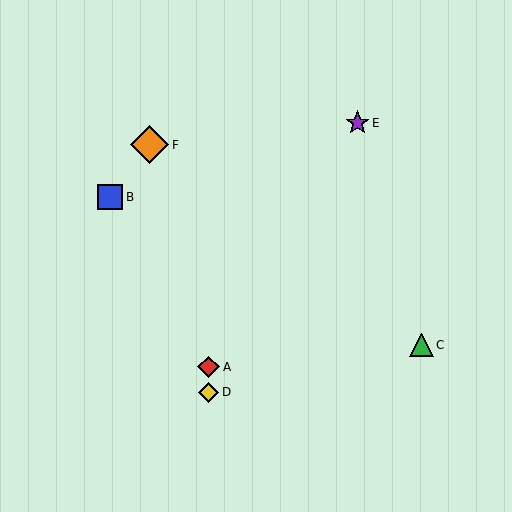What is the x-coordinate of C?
Object C is at x≈421.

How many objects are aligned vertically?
2 objects (A, D) are aligned vertically.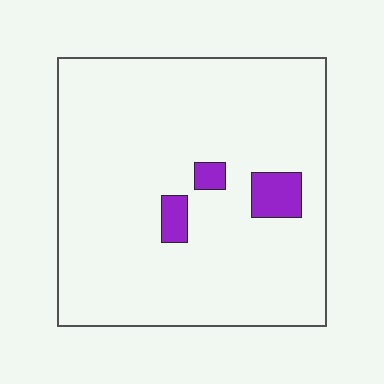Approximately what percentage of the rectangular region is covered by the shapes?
Approximately 5%.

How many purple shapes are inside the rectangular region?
3.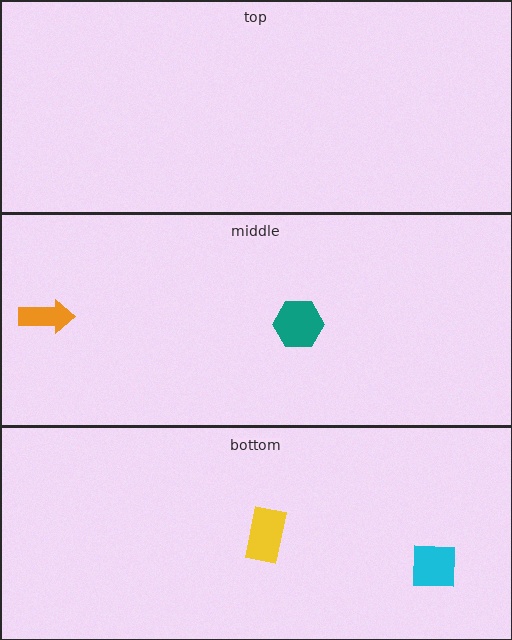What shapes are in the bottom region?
The yellow rectangle, the cyan square.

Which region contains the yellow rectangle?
The bottom region.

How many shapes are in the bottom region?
2.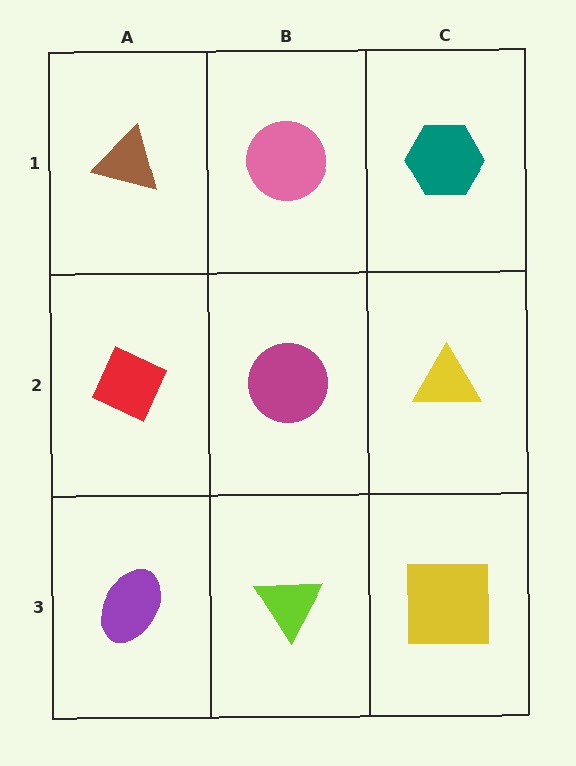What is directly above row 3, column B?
A magenta circle.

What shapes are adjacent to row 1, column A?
A red diamond (row 2, column A), a pink circle (row 1, column B).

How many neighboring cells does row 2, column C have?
3.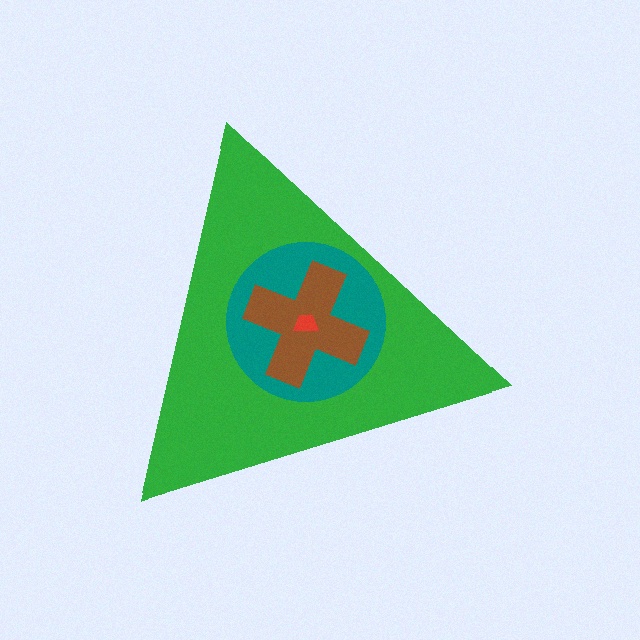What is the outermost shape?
The green triangle.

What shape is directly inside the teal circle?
The brown cross.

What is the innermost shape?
The red trapezoid.